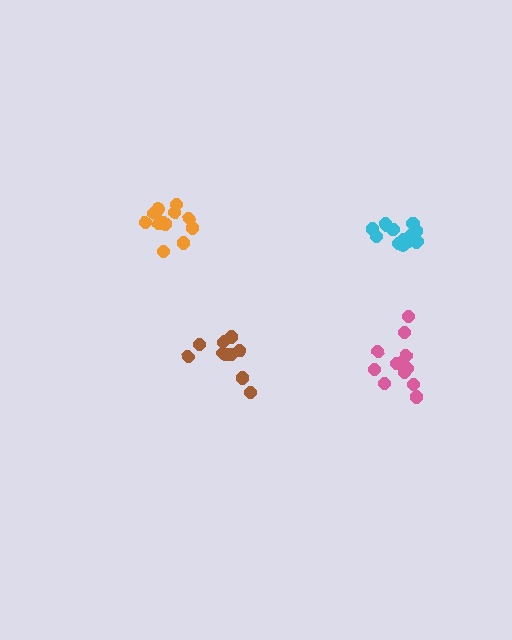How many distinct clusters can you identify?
There are 4 distinct clusters.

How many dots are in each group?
Group 1: 14 dots, Group 2: 11 dots, Group 3: 12 dots, Group 4: 14 dots (51 total).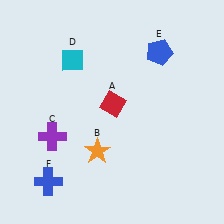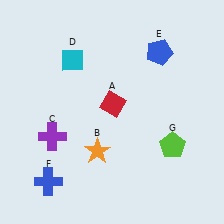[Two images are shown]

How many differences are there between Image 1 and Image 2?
There is 1 difference between the two images.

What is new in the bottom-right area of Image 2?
A lime pentagon (G) was added in the bottom-right area of Image 2.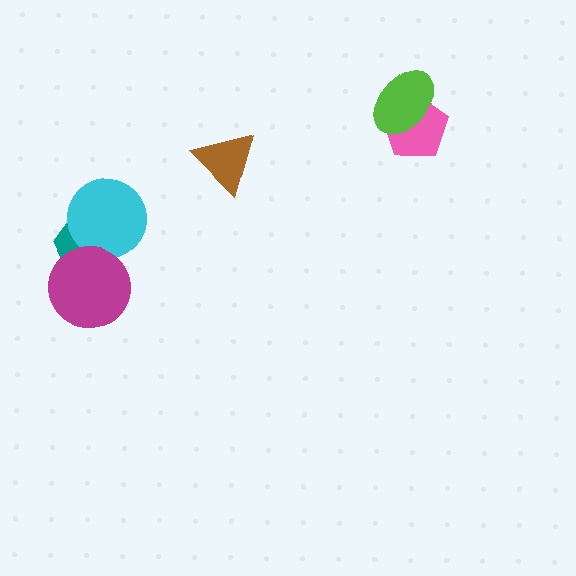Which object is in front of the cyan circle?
The magenta circle is in front of the cyan circle.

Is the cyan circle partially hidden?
Yes, it is partially covered by another shape.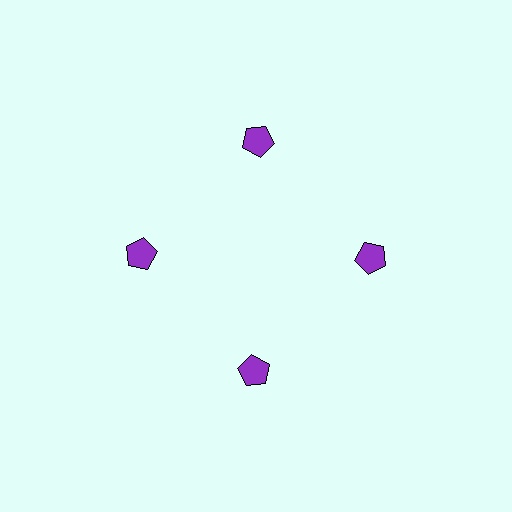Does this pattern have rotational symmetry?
Yes, this pattern has 4-fold rotational symmetry. It looks the same after rotating 90 degrees around the center.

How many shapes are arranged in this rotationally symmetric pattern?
There are 4 shapes, arranged in 4 groups of 1.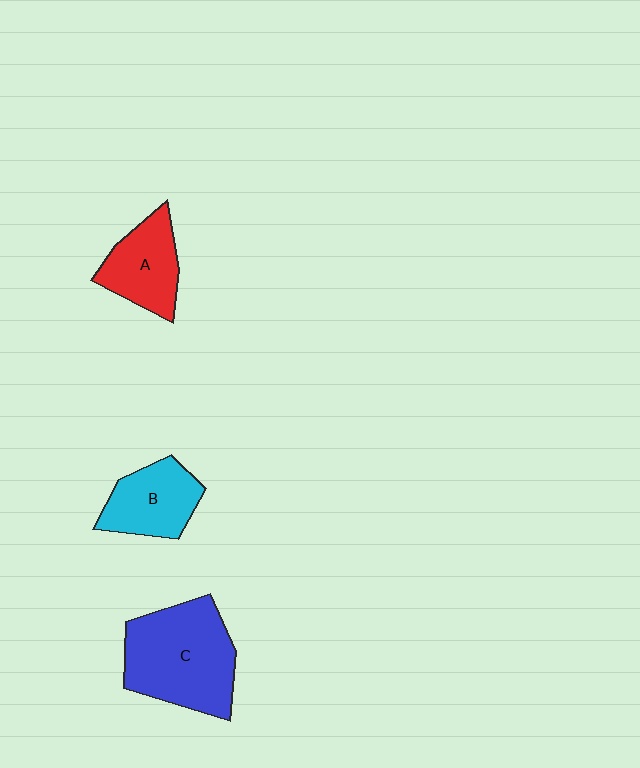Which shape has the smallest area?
Shape A (red).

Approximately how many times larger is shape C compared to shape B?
Approximately 1.7 times.